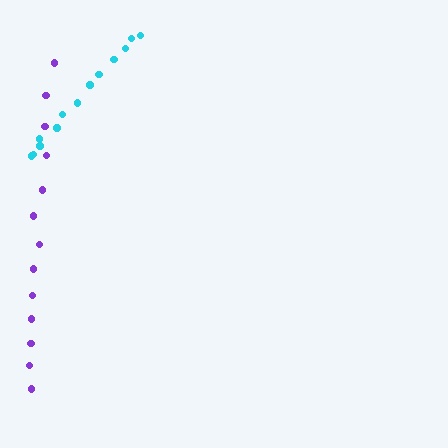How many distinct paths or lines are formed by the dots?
There are 2 distinct paths.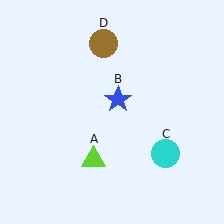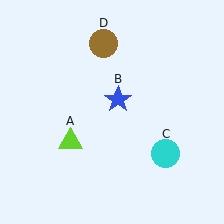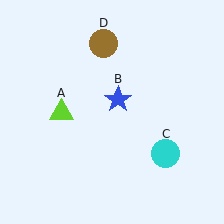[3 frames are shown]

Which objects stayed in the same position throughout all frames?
Blue star (object B) and cyan circle (object C) and brown circle (object D) remained stationary.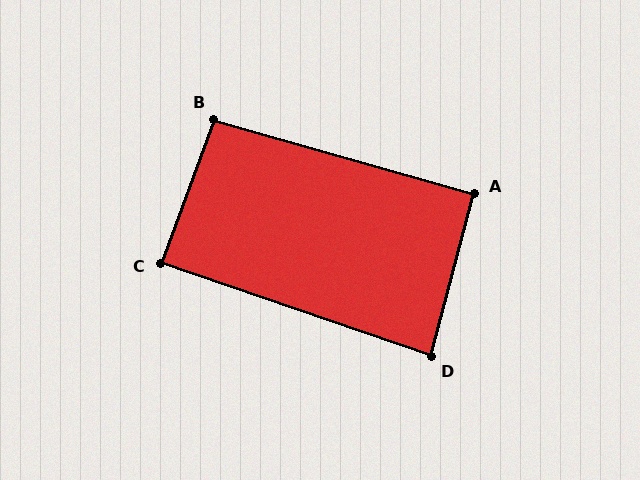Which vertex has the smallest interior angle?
D, at approximately 86 degrees.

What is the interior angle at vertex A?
Approximately 91 degrees (approximately right).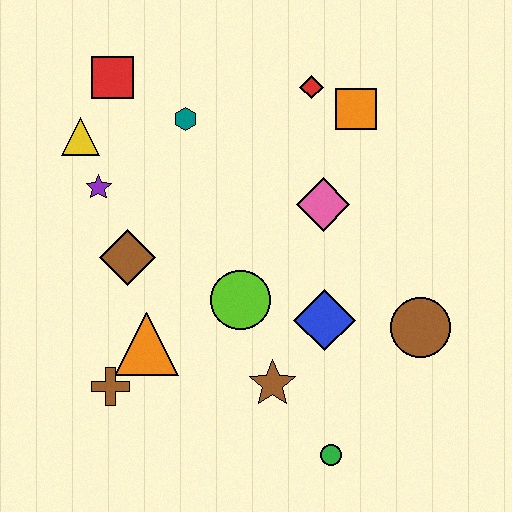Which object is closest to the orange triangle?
The brown cross is closest to the orange triangle.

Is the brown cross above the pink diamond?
No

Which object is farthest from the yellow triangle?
The green circle is farthest from the yellow triangle.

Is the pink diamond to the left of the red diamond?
No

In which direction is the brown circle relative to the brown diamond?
The brown circle is to the right of the brown diamond.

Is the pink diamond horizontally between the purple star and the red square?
No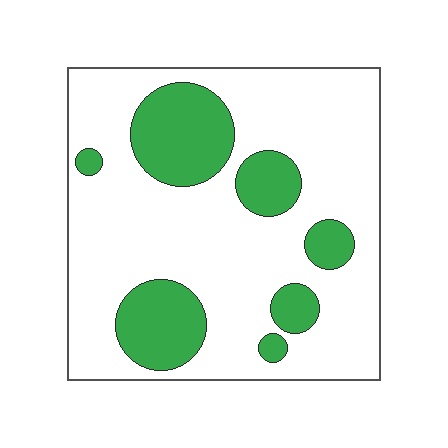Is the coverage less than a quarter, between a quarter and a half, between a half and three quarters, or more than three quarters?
Less than a quarter.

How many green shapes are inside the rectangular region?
7.